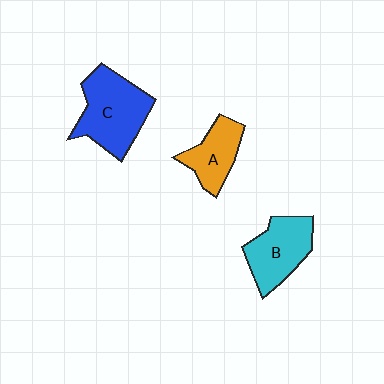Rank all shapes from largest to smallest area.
From largest to smallest: C (blue), B (cyan), A (orange).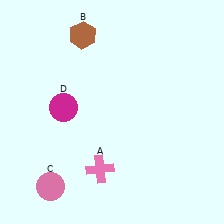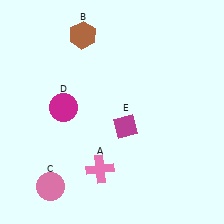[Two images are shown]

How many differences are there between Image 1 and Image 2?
There is 1 difference between the two images.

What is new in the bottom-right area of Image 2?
A magenta diamond (E) was added in the bottom-right area of Image 2.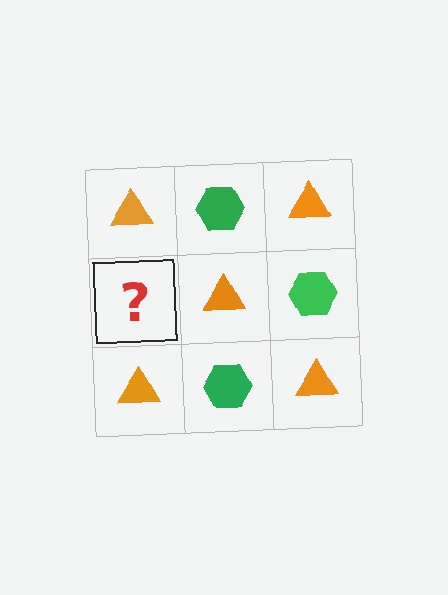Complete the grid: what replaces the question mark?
The question mark should be replaced with a green hexagon.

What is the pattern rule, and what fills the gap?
The rule is that it alternates orange triangle and green hexagon in a checkerboard pattern. The gap should be filled with a green hexagon.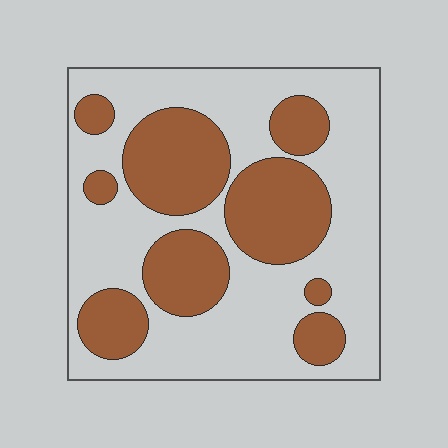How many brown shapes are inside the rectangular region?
9.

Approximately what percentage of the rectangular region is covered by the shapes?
Approximately 35%.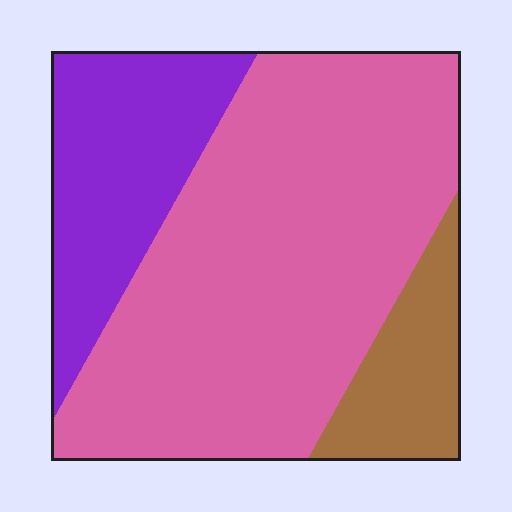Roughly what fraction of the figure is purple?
Purple covers roughly 25% of the figure.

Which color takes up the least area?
Brown, at roughly 15%.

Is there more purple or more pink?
Pink.